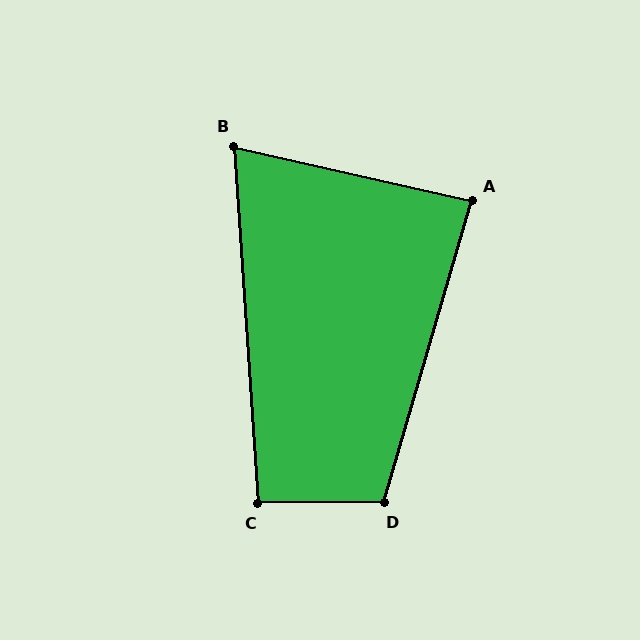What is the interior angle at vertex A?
Approximately 86 degrees (approximately right).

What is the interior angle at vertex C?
Approximately 94 degrees (approximately right).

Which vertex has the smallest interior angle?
B, at approximately 73 degrees.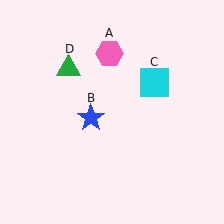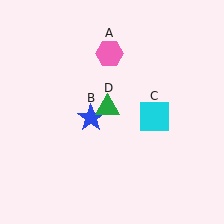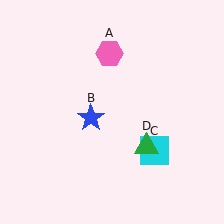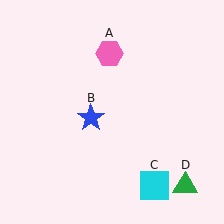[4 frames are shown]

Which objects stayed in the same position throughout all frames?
Pink hexagon (object A) and blue star (object B) remained stationary.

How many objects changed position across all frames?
2 objects changed position: cyan square (object C), green triangle (object D).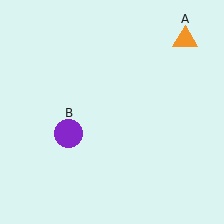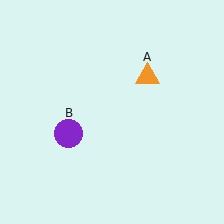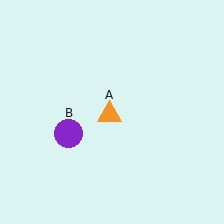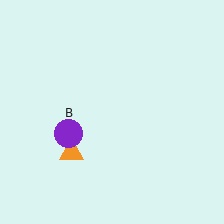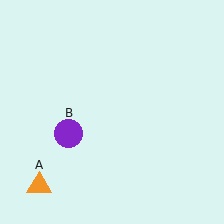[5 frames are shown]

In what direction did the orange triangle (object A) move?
The orange triangle (object A) moved down and to the left.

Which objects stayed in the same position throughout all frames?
Purple circle (object B) remained stationary.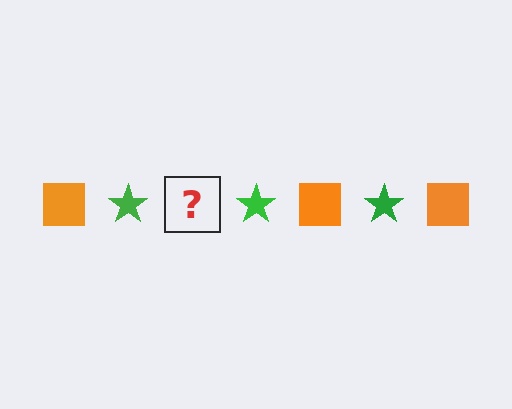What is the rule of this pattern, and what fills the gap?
The rule is that the pattern alternates between orange square and green star. The gap should be filled with an orange square.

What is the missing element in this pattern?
The missing element is an orange square.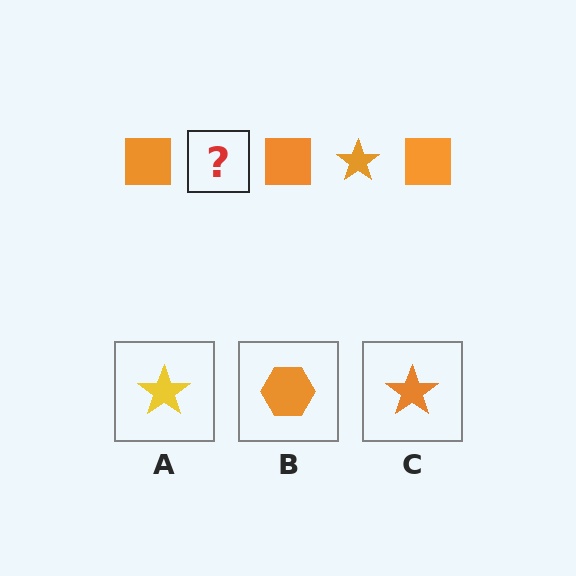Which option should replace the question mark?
Option C.